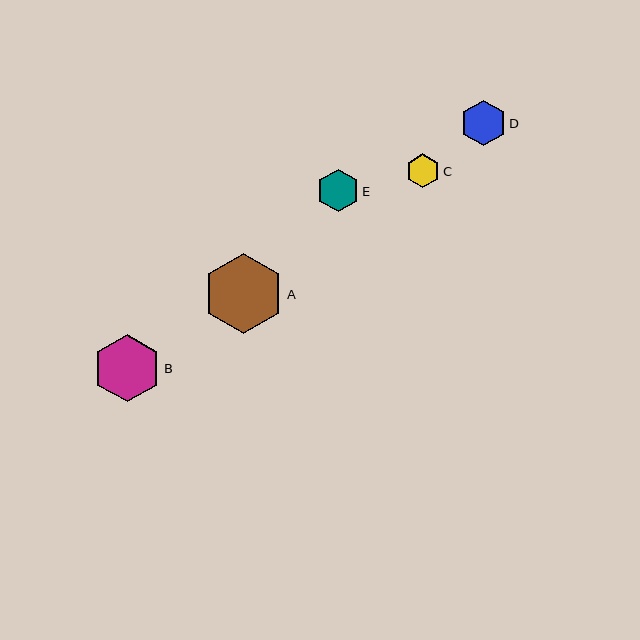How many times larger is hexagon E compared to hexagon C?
Hexagon E is approximately 1.2 times the size of hexagon C.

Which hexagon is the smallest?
Hexagon C is the smallest with a size of approximately 34 pixels.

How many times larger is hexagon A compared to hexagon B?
Hexagon A is approximately 1.2 times the size of hexagon B.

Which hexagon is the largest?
Hexagon A is the largest with a size of approximately 80 pixels.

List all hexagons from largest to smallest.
From largest to smallest: A, B, D, E, C.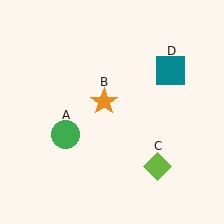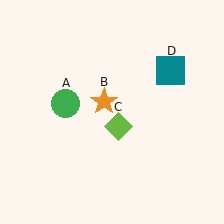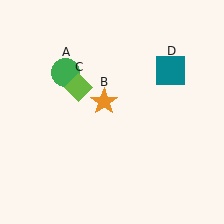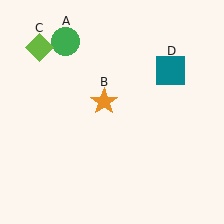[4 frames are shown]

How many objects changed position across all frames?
2 objects changed position: green circle (object A), lime diamond (object C).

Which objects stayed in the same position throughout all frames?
Orange star (object B) and teal square (object D) remained stationary.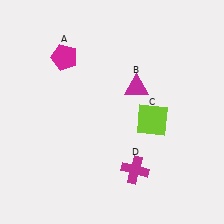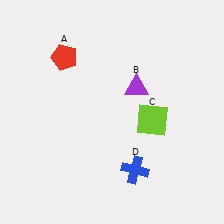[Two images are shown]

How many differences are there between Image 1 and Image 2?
There are 3 differences between the two images.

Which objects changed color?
A changed from magenta to red. B changed from magenta to purple. D changed from magenta to blue.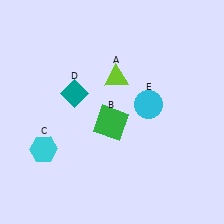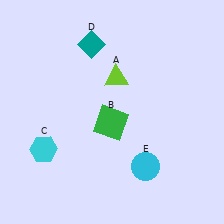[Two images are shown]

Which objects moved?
The objects that moved are: the teal diamond (D), the cyan circle (E).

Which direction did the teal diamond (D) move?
The teal diamond (D) moved up.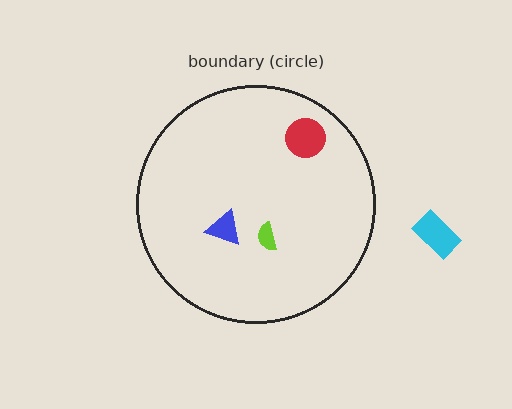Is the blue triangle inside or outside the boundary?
Inside.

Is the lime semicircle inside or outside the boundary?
Inside.